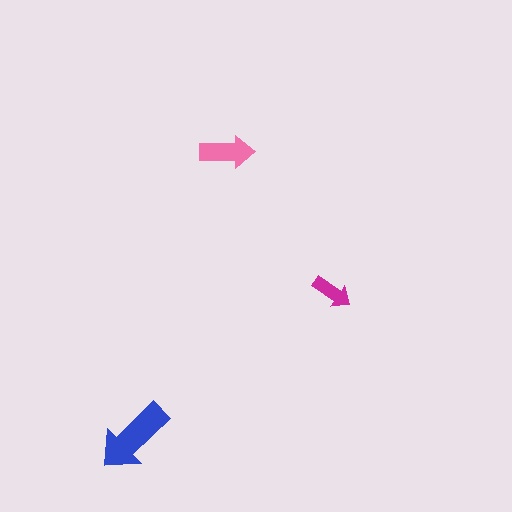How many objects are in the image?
There are 3 objects in the image.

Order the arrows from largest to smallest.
the blue one, the pink one, the magenta one.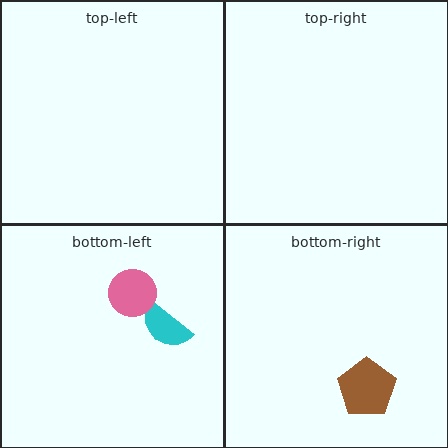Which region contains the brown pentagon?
The bottom-right region.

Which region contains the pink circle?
The bottom-left region.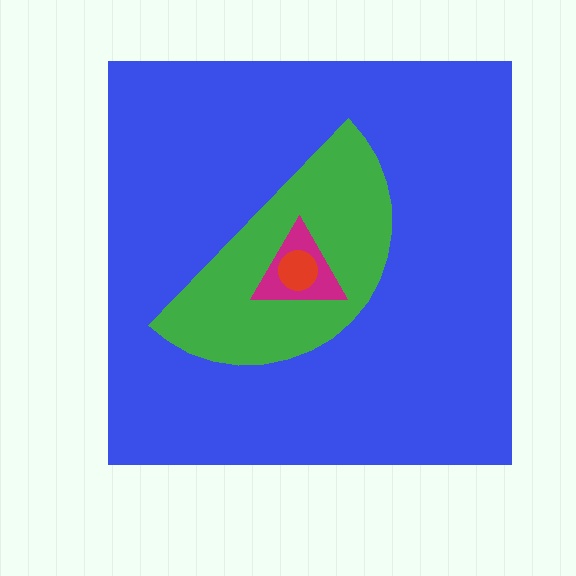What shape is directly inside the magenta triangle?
The red circle.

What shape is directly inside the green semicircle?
The magenta triangle.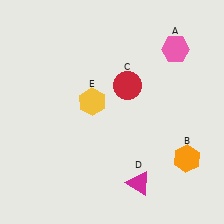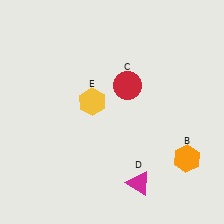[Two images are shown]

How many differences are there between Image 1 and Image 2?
There is 1 difference between the two images.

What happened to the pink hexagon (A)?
The pink hexagon (A) was removed in Image 2. It was in the top-right area of Image 1.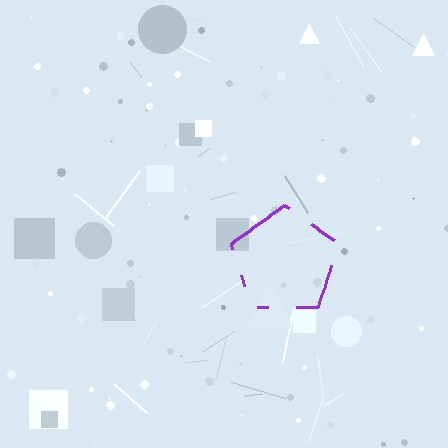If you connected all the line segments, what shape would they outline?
They would outline a pentagon.